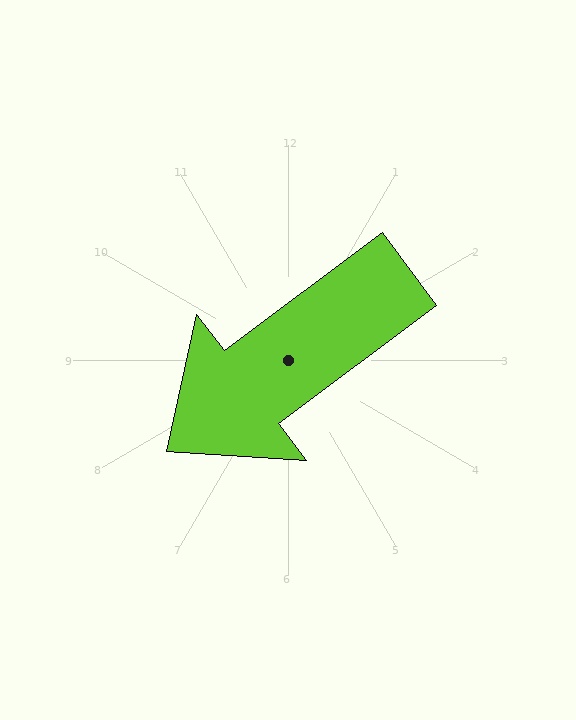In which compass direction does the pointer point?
Southwest.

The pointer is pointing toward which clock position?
Roughly 8 o'clock.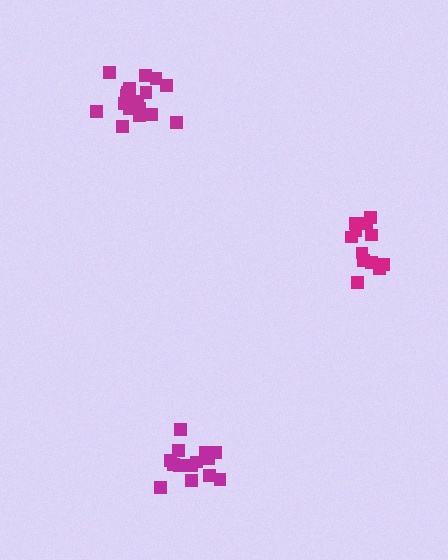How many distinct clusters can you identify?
There are 3 distinct clusters.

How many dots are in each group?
Group 1: 17 dots, Group 2: 16 dots, Group 3: 12 dots (45 total).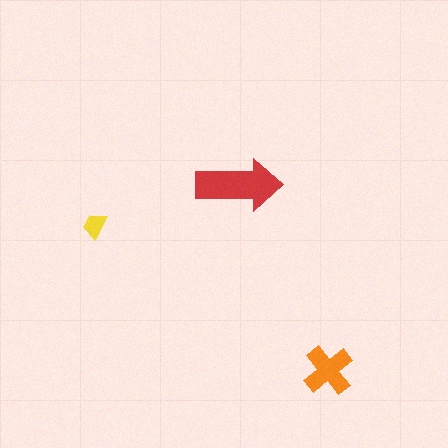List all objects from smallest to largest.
The yellow trapezoid, the orange cross, the red arrow.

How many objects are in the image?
There are 3 objects in the image.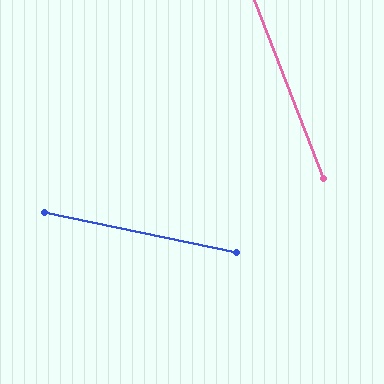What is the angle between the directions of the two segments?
Approximately 57 degrees.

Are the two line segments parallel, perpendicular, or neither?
Neither parallel nor perpendicular — they differ by about 57°.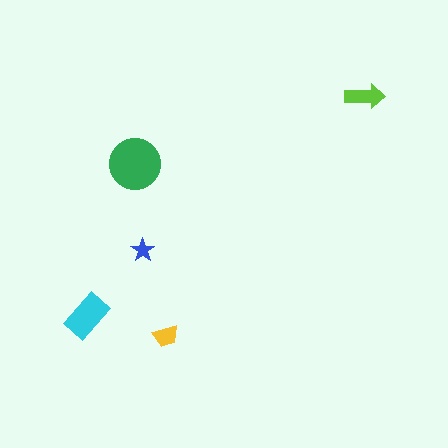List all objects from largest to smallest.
The green circle, the cyan rectangle, the lime arrow, the yellow trapezoid, the blue star.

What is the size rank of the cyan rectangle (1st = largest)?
2nd.